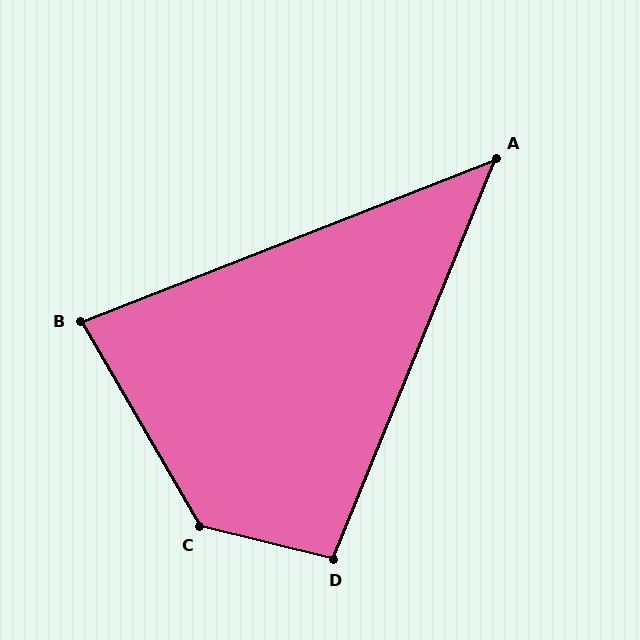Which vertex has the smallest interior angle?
A, at approximately 46 degrees.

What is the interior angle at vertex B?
Approximately 81 degrees (acute).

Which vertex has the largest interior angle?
C, at approximately 134 degrees.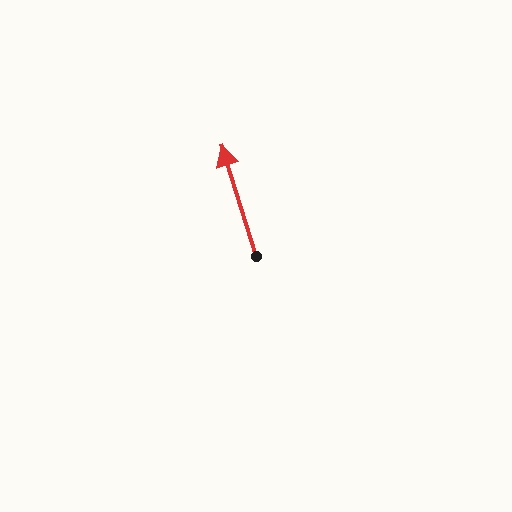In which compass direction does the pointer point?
North.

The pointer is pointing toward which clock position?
Roughly 11 o'clock.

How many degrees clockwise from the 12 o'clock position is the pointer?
Approximately 343 degrees.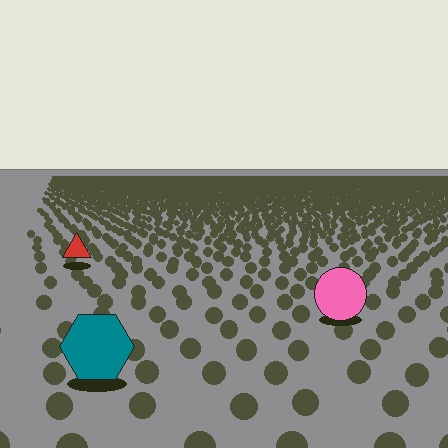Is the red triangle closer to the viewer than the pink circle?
No. The pink circle is closer — you can tell from the texture gradient: the ground texture is coarser near it.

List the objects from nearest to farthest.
From nearest to farthest: the teal hexagon, the pink circle, the red triangle.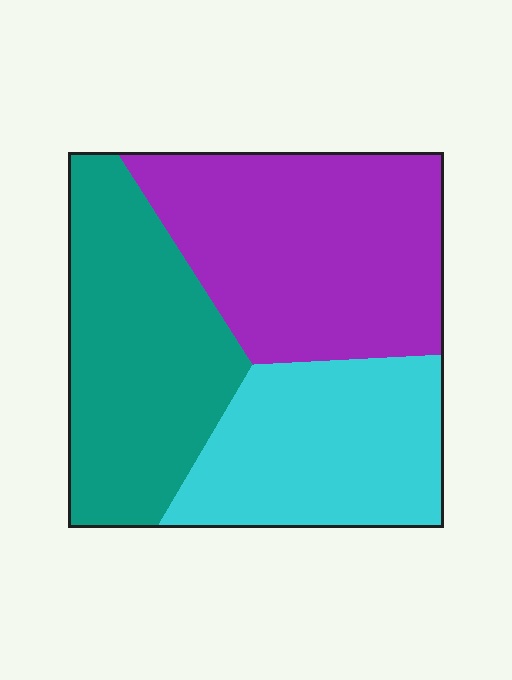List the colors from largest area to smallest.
From largest to smallest: purple, teal, cyan.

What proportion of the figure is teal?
Teal covers around 35% of the figure.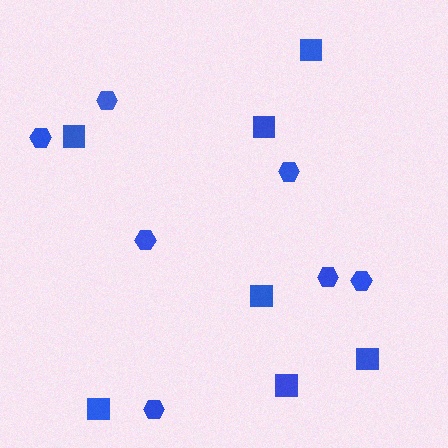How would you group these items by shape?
There are 2 groups: one group of hexagons (7) and one group of squares (7).